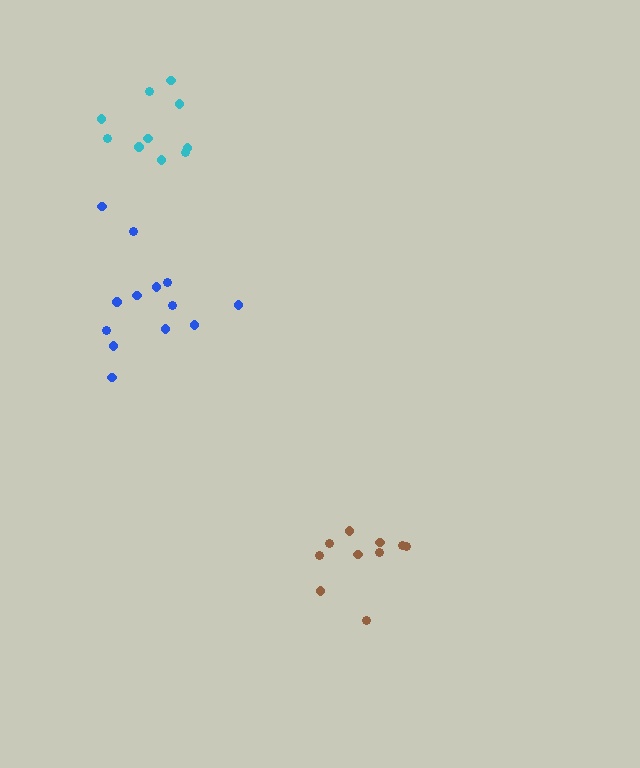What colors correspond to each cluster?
The clusters are colored: brown, blue, cyan.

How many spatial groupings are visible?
There are 3 spatial groupings.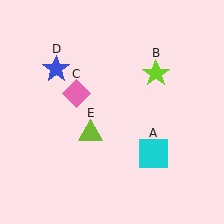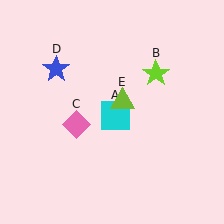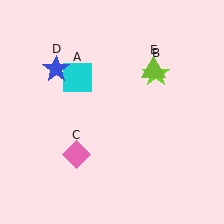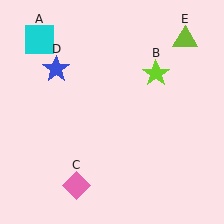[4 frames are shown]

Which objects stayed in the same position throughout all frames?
Lime star (object B) and blue star (object D) remained stationary.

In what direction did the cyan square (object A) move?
The cyan square (object A) moved up and to the left.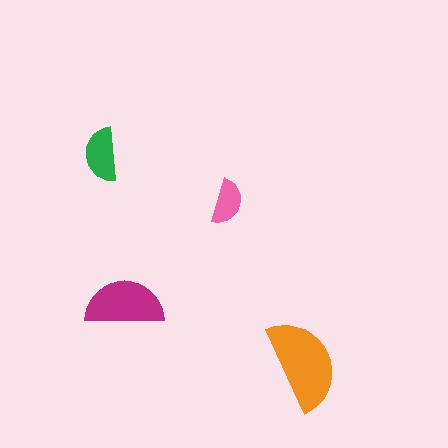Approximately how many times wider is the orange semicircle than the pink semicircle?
About 2 times wider.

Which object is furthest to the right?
The orange semicircle is rightmost.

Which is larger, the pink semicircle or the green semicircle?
The green one.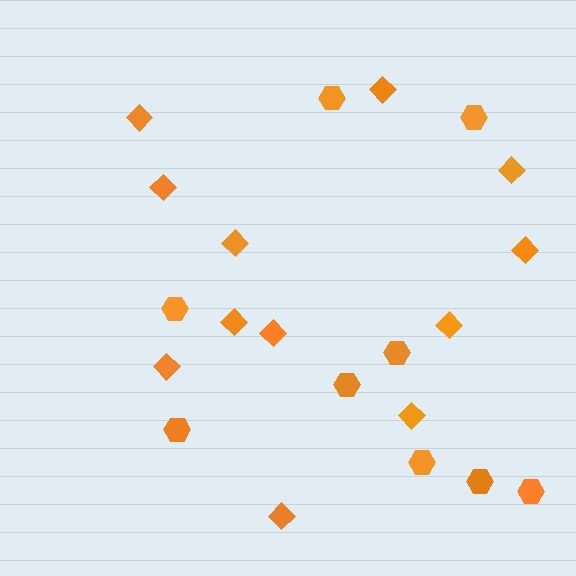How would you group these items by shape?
There are 2 groups: one group of diamonds (12) and one group of hexagons (9).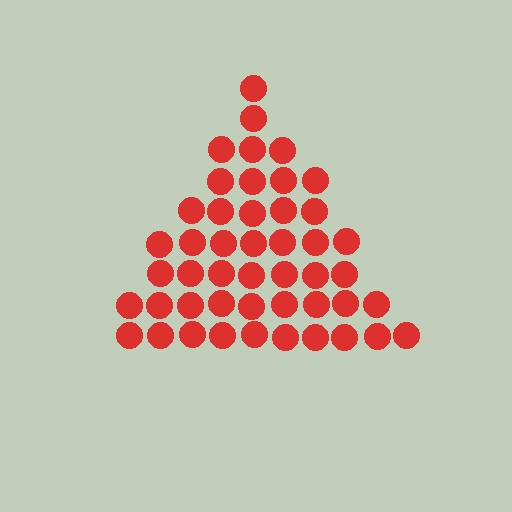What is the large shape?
The large shape is a triangle.